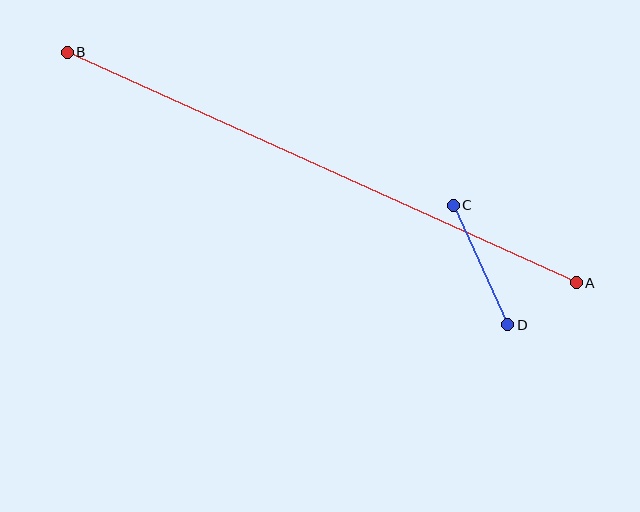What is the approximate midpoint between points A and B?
The midpoint is at approximately (322, 168) pixels.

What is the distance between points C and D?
The distance is approximately 131 pixels.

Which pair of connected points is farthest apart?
Points A and B are farthest apart.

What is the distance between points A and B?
The distance is approximately 559 pixels.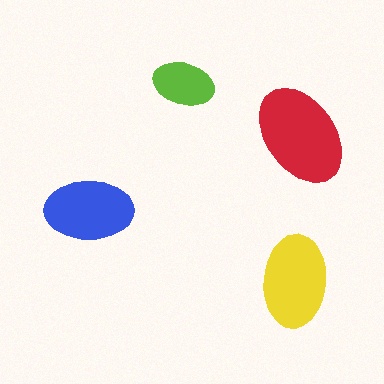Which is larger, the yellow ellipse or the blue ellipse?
The yellow one.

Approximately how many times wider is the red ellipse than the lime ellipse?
About 1.5 times wider.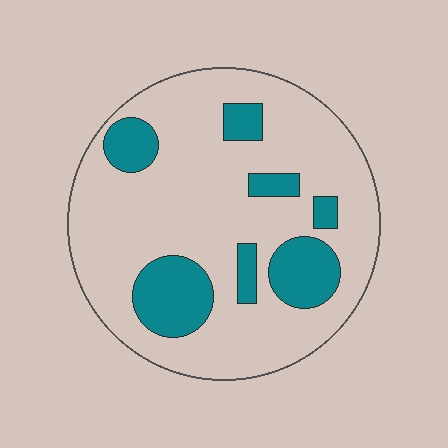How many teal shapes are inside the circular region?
7.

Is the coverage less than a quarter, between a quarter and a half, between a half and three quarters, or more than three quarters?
Less than a quarter.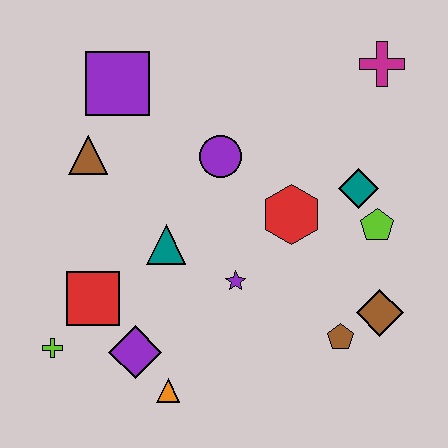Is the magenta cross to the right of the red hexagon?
Yes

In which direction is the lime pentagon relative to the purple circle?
The lime pentagon is to the right of the purple circle.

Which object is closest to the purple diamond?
The orange triangle is closest to the purple diamond.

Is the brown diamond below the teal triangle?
Yes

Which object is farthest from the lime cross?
The magenta cross is farthest from the lime cross.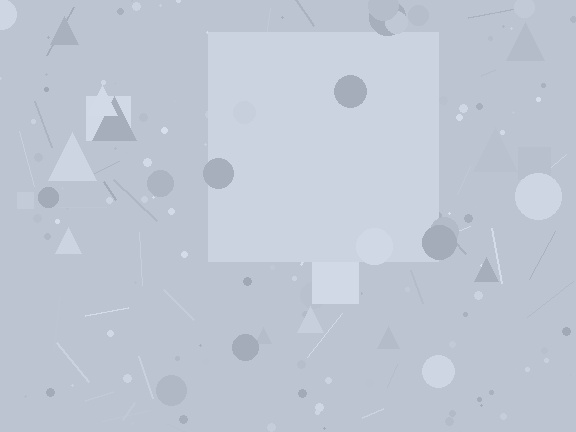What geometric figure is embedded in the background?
A square is embedded in the background.